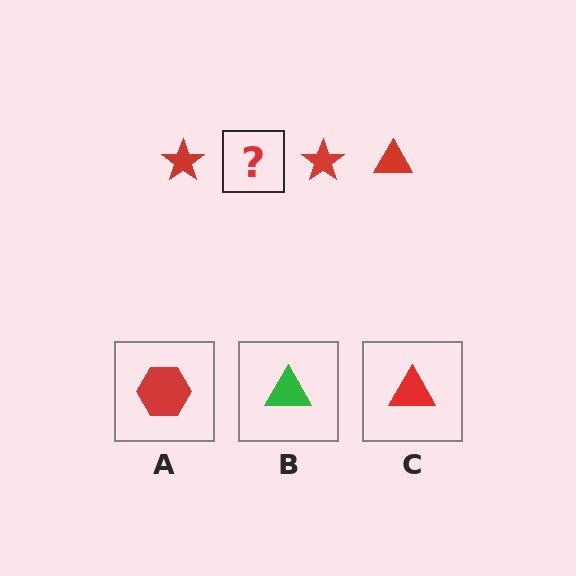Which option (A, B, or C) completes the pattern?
C.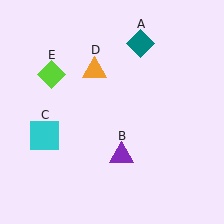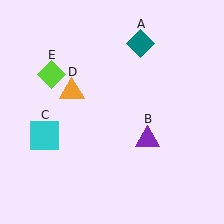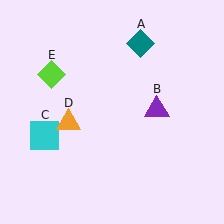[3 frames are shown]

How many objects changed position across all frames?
2 objects changed position: purple triangle (object B), orange triangle (object D).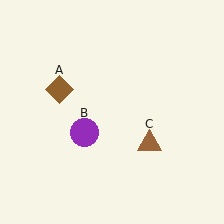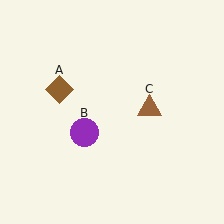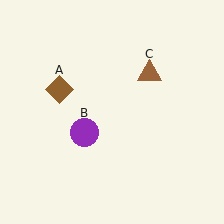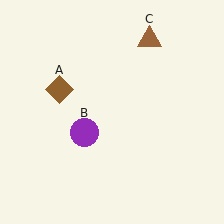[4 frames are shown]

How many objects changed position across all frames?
1 object changed position: brown triangle (object C).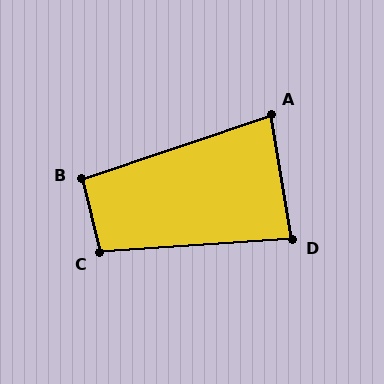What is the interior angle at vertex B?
Approximately 95 degrees (obtuse).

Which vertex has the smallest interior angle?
A, at approximately 81 degrees.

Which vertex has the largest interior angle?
C, at approximately 99 degrees.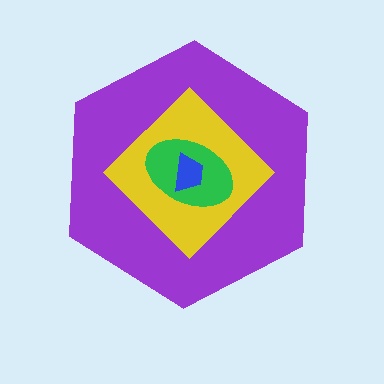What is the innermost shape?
The blue trapezoid.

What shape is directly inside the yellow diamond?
The green ellipse.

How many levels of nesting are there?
4.